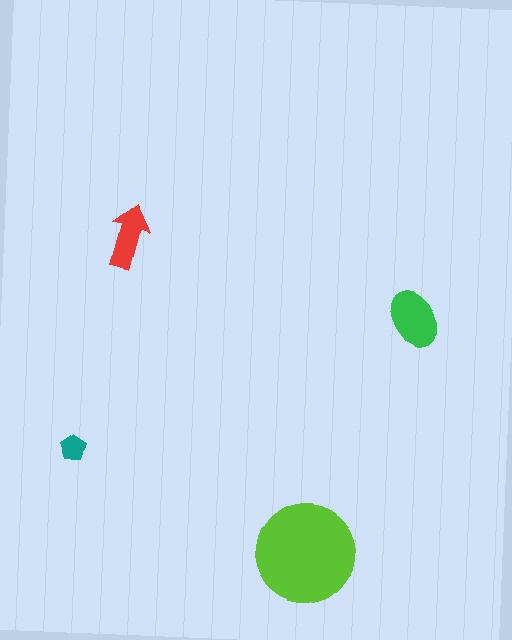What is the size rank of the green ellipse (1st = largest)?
2nd.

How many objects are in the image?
There are 4 objects in the image.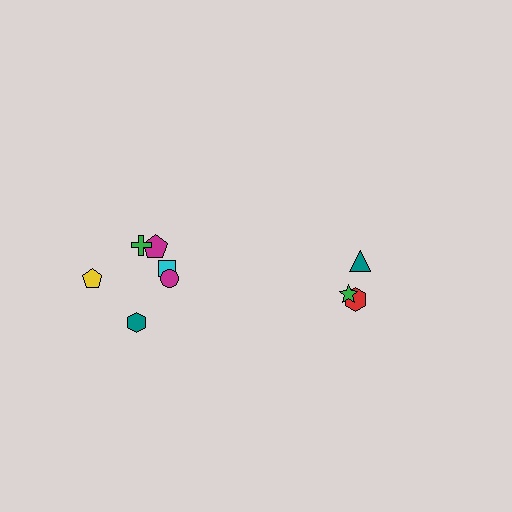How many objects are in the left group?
There are 6 objects.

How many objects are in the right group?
There are 3 objects.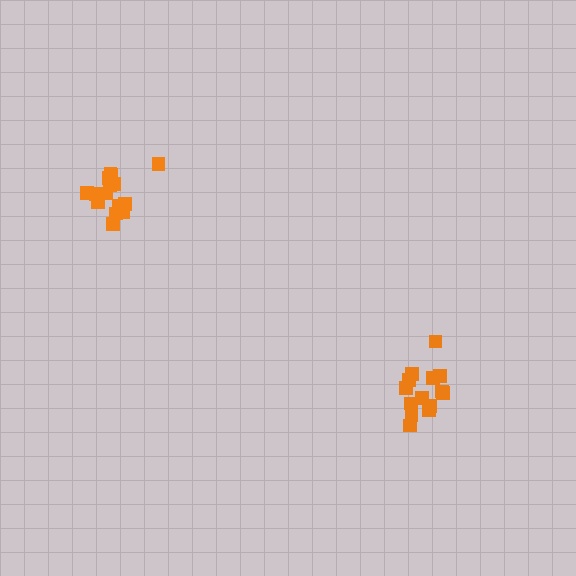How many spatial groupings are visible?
There are 2 spatial groupings.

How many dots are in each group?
Group 1: 14 dots, Group 2: 15 dots (29 total).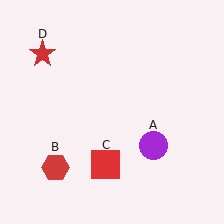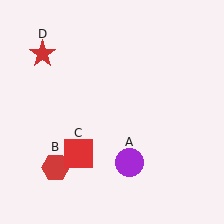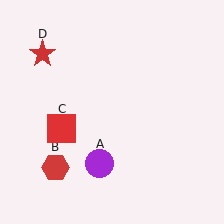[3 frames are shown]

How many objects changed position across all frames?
2 objects changed position: purple circle (object A), red square (object C).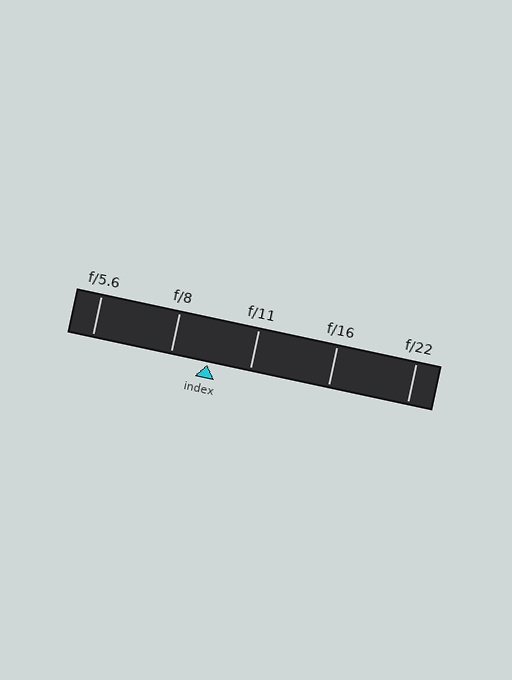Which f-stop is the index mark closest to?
The index mark is closest to f/8.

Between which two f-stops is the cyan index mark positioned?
The index mark is between f/8 and f/11.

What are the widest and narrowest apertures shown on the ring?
The widest aperture shown is f/5.6 and the narrowest is f/22.